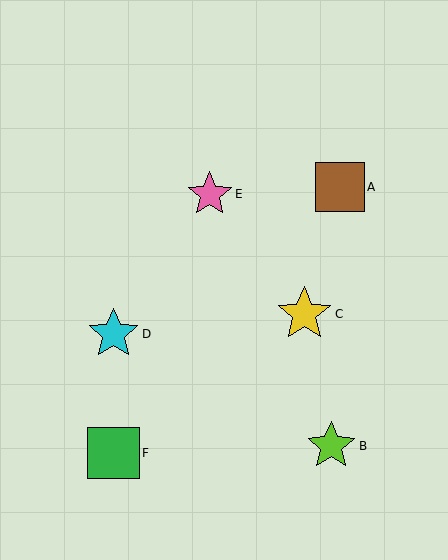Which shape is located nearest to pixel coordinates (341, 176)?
The brown square (labeled A) at (340, 187) is nearest to that location.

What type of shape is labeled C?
Shape C is a yellow star.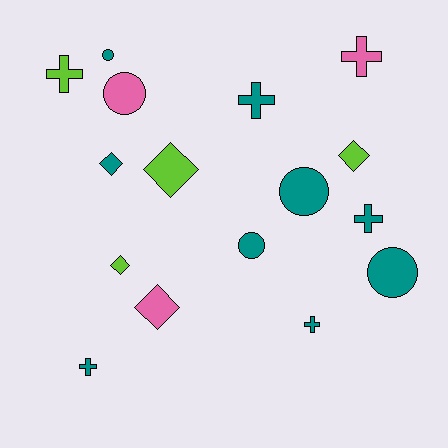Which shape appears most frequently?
Cross, with 6 objects.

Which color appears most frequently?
Teal, with 9 objects.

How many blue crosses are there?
There are no blue crosses.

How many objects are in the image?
There are 16 objects.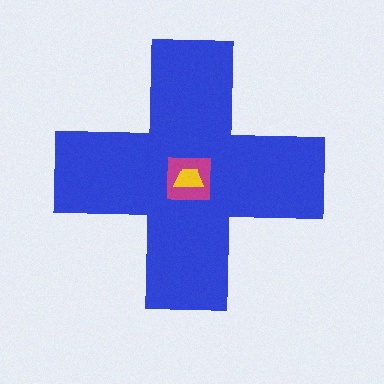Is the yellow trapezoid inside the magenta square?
Yes.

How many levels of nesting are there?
3.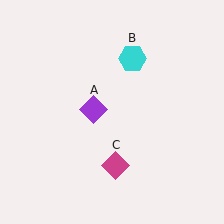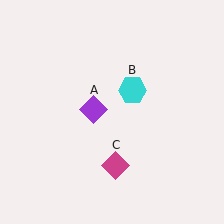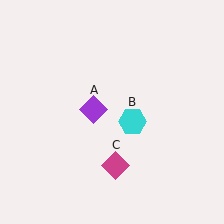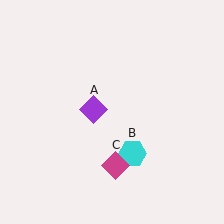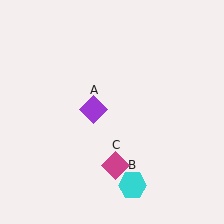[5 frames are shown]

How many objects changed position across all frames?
1 object changed position: cyan hexagon (object B).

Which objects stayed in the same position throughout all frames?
Purple diamond (object A) and magenta diamond (object C) remained stationary.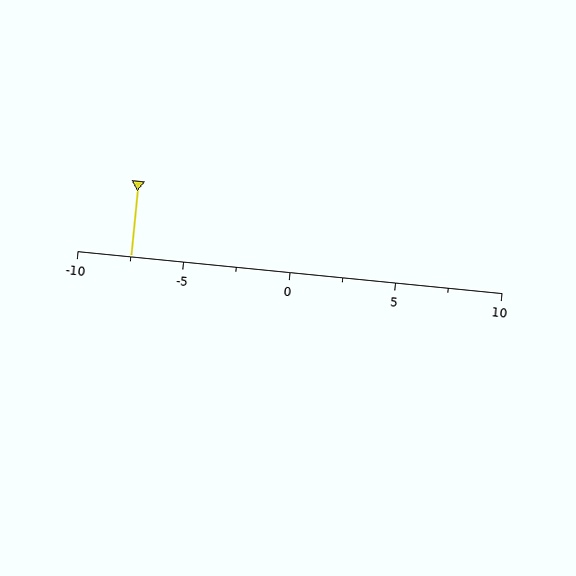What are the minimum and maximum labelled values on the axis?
The axis runs from -10 to 10.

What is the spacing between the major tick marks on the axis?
The major ticks are spaced 5 apart.